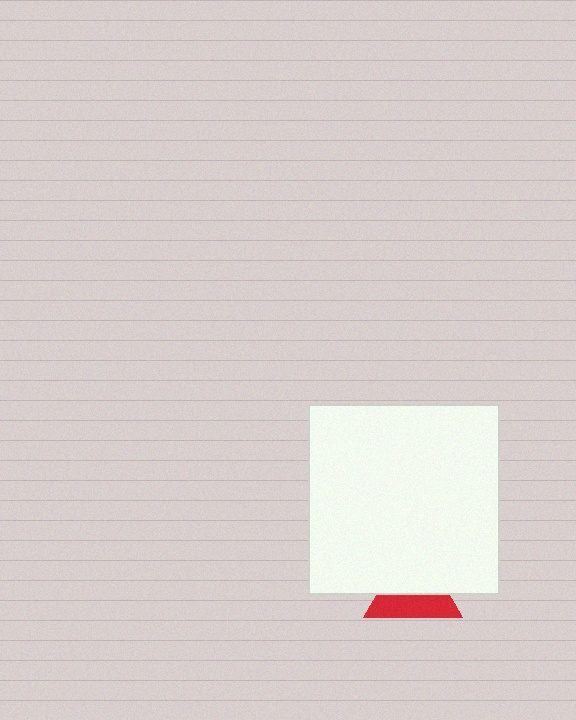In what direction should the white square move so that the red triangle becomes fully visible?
The white square should move up. That is the shortest direction to clear the overlap and leave the red triangle fully visible.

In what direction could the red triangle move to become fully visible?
The red triangle could move down. That would shift it out from behind the white square entirely.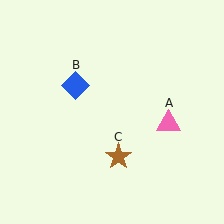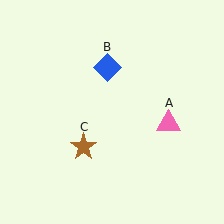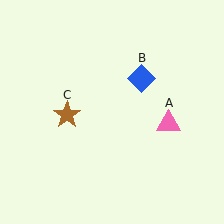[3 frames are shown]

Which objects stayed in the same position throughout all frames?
Pink triangle (object A) remained stationary.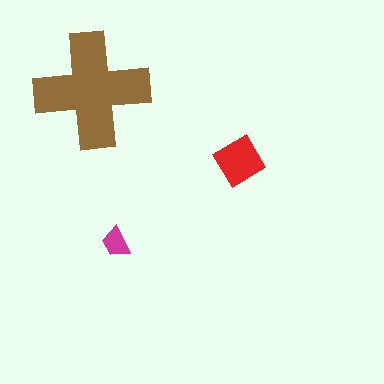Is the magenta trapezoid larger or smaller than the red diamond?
Smaller.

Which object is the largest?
The brown cross.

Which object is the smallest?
The magenta trapezoid.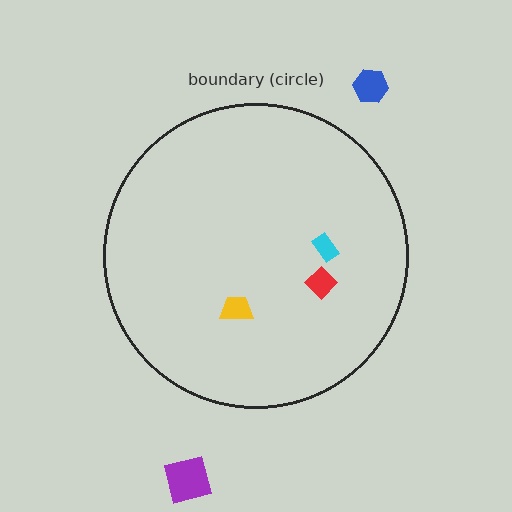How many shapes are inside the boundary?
3 inside, 2 outside.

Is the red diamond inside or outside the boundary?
Inside.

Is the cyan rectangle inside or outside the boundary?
Inside.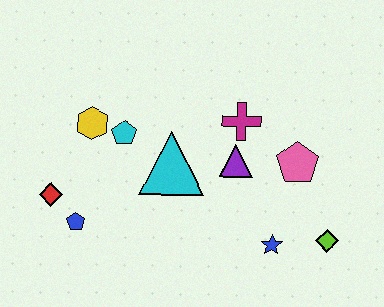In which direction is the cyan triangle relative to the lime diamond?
The cyan triangle is to the left of the lime diamond.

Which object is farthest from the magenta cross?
The red diamond is farthest from the magenta cross.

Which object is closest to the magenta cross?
The purple triangle is closest to the magenta cross.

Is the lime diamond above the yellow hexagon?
No